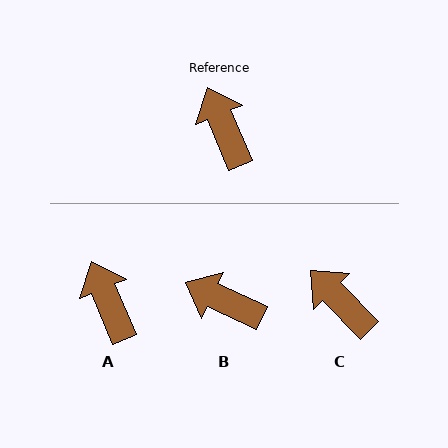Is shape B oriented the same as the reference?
No, it is off by about 42 degrees.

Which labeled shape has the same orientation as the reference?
A.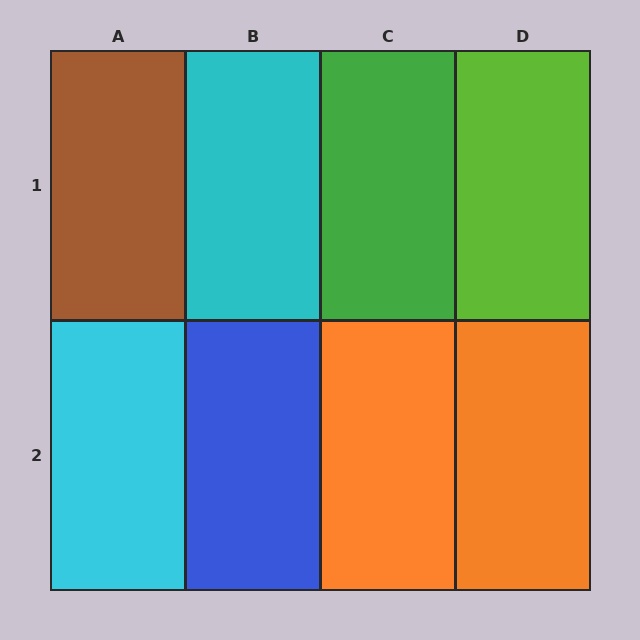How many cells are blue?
1 cell is blue.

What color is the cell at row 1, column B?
Cyan.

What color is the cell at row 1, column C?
Green.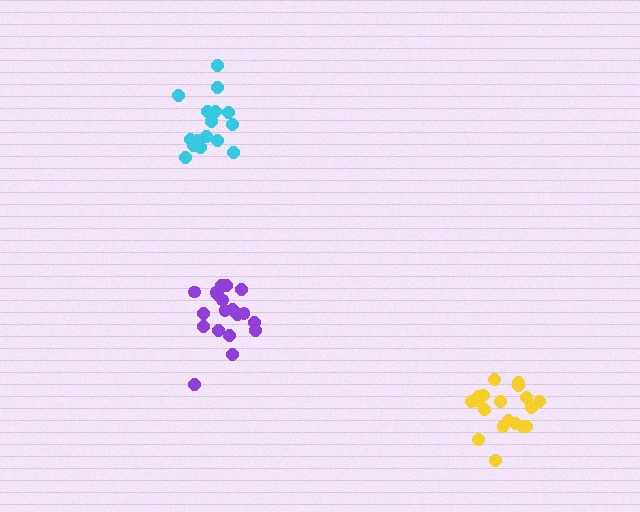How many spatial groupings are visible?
There are 3 spatial groupings.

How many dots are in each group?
Group 1: 19 dots, Group 2: 16 dots, Group 3: 19 dots (54 total).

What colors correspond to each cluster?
The clusters are colored: yellow, cyan, purple.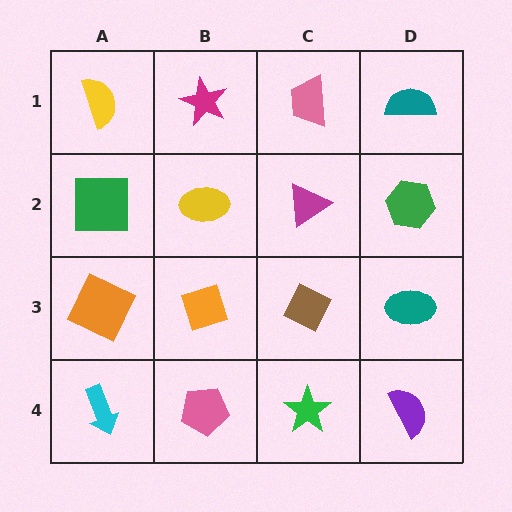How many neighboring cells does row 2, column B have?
4.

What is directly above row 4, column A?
An orange square.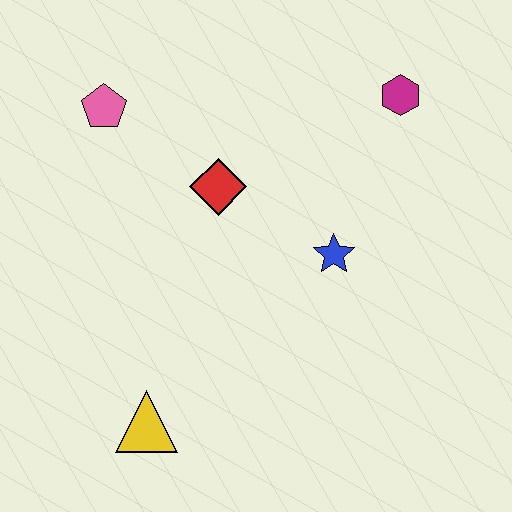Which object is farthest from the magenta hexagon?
The yellow triangle is farthest from the magenta hexagon.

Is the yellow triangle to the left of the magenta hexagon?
Yes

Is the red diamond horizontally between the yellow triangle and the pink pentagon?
No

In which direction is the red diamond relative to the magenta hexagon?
The red diamond is to the left of the magenta hexagon.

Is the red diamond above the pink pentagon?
No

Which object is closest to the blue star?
The red diamond is closest to the blue star.